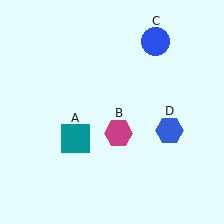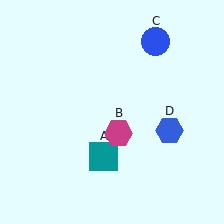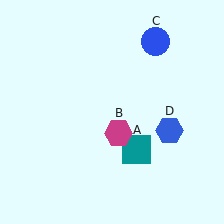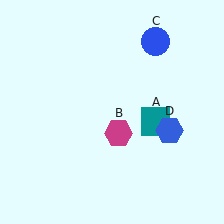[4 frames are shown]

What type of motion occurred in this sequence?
The teal square (object A) rotated counterclockwise around the center of the scene.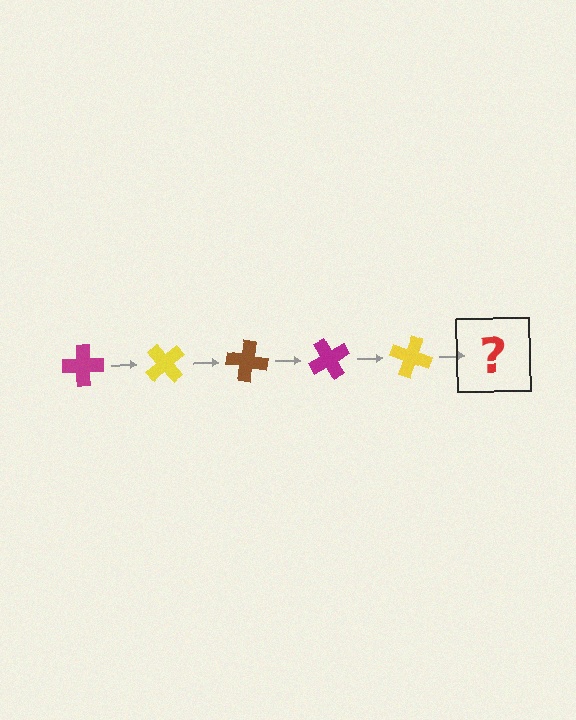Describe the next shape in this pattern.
It should be a brown cross, rotated 250 degrees from the start.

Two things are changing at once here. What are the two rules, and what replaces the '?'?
The two rules are that it rotates 50 degrees each step and the color cycles through magenta, yellow, and brown. The '?' should be a brown cross, rotated 250 degrees from the start.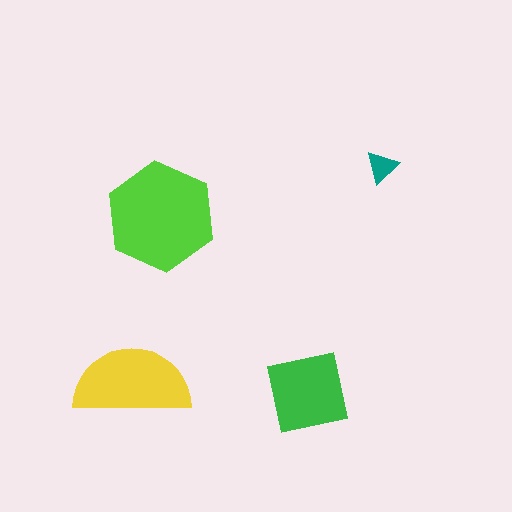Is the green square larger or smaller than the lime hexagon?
Smaller.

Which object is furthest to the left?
The yellow semicircle is leftmost.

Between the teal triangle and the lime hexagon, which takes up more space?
The lime hexagon.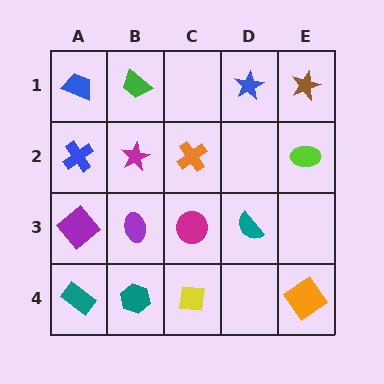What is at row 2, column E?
A lime ellipse.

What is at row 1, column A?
A blue trapezoid.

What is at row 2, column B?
A magenta star.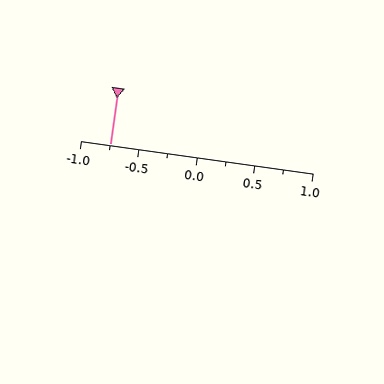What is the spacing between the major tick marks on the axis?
The major ticks are spaced 0.5 apart.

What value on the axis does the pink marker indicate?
The marker indicates approximately -0.75.